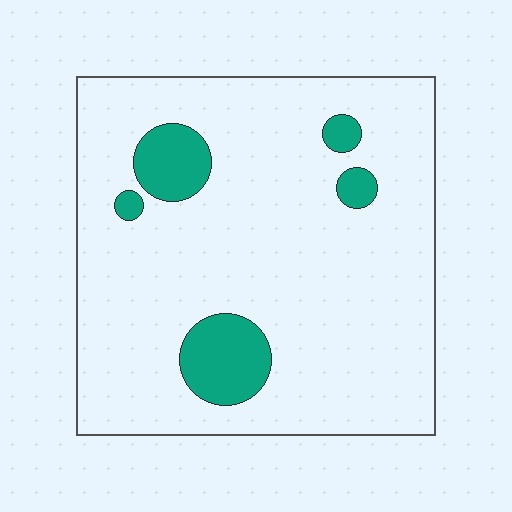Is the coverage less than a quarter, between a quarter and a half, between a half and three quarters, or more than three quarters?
Less than a quarter.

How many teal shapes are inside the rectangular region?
5.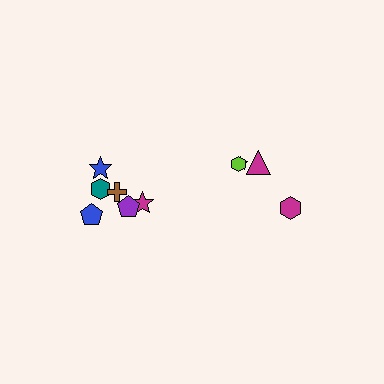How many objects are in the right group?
There are 4 objects.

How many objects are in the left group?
There are 6 objects.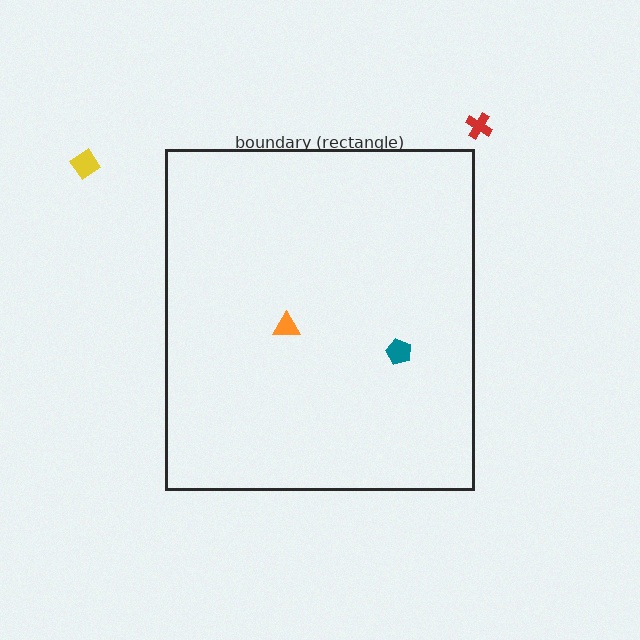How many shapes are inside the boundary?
2 inside, 2 outside.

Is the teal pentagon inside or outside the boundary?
Inside.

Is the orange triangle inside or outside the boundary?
Inside.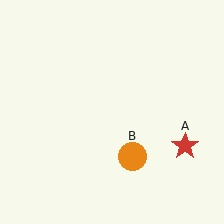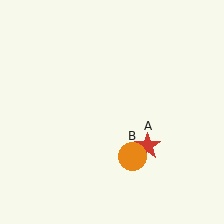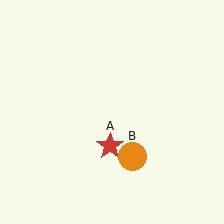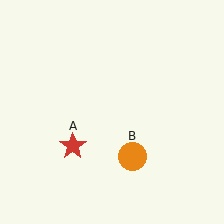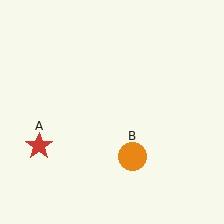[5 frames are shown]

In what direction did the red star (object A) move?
The red star (object A) moved left.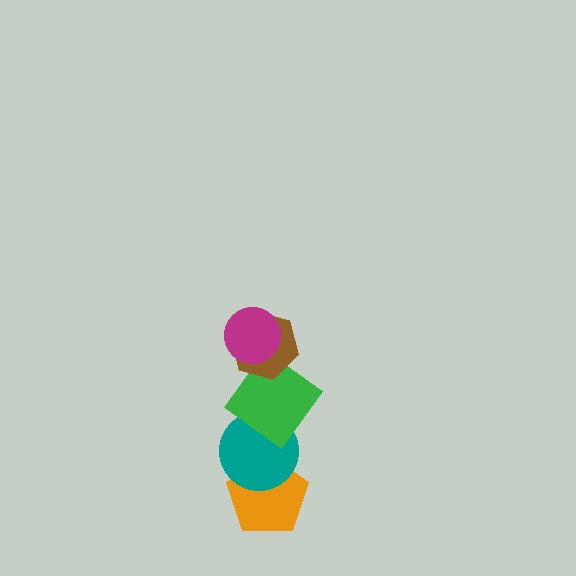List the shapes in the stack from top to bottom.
From top to bottom: the magenta circle, the brown hexagon, the green diamond, the teal circle, the orange pentagon.